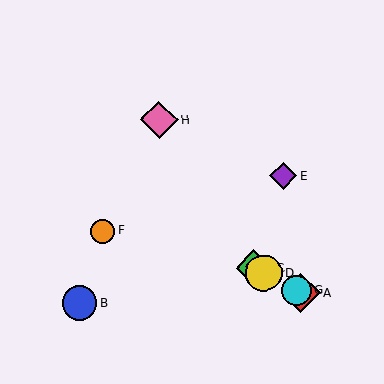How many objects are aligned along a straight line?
4 objects (A, C, D, G) are aligned along a straight line.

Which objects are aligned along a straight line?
Objects A, C, D, G are aligned along a straight line.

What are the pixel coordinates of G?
Object G is at (296, 291).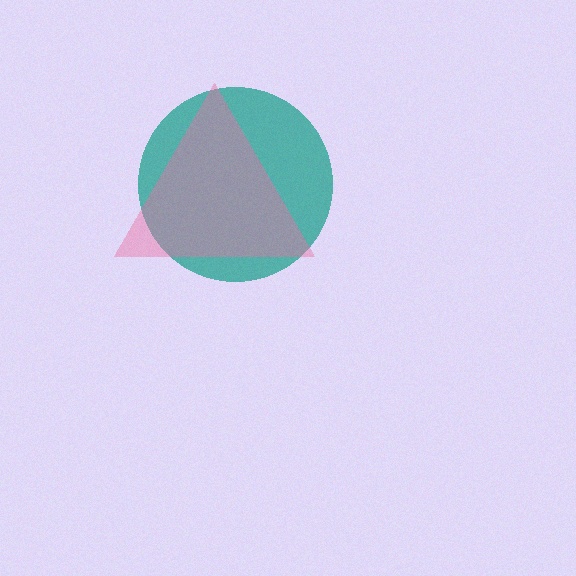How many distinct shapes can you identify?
There are 2 distinct shapes: a teal circle, a pink triangle.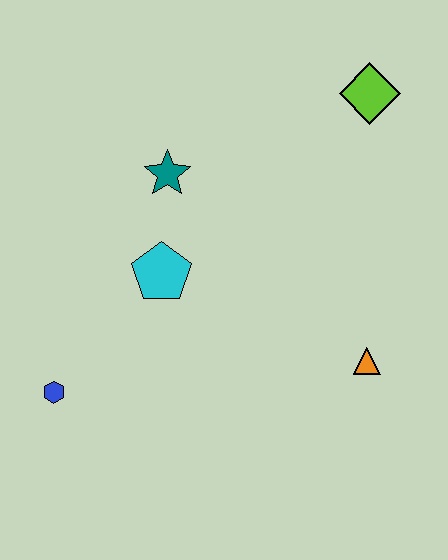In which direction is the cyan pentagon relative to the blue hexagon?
The cyan pentagon is above the blue hexagon.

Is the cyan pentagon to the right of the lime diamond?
No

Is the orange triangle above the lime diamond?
No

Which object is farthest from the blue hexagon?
The lime diamond is farthest from the blue hexagon.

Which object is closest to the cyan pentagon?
The teal star is closest to the cyan pentagon.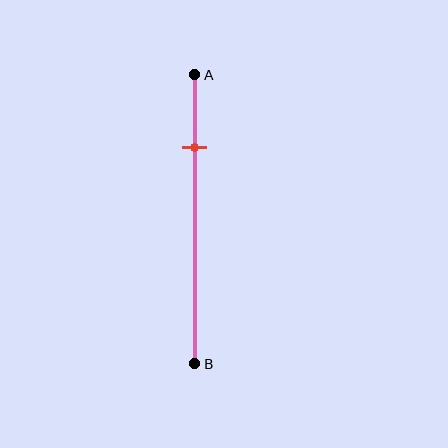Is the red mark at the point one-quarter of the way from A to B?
Yes, the mark is approximately at the one-quarter point.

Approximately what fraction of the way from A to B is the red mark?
The red mark is approximately 25% of the way from A to B.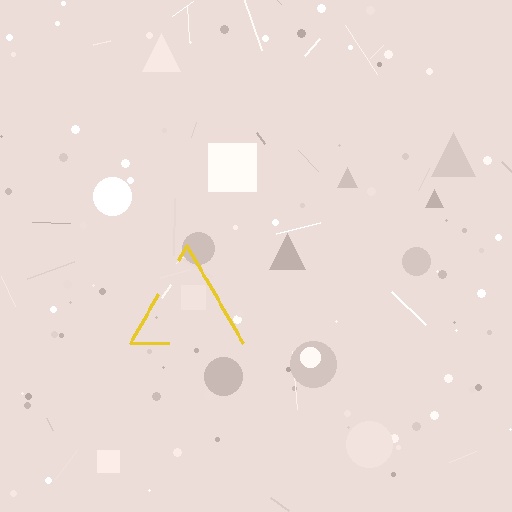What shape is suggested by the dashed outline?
The dashed outline suggests a triangle.